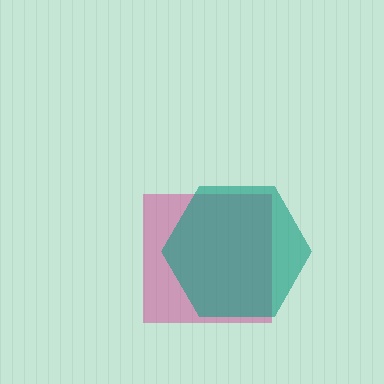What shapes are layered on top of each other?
The layered shapes are: a magenta square, a teal hexagon.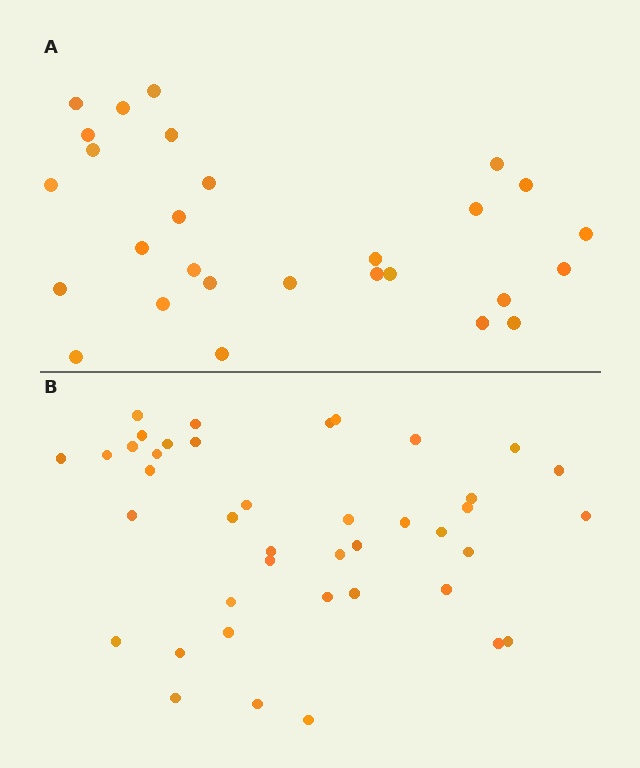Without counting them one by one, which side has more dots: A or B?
Region B (the bottom region) has more dots.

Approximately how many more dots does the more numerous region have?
Region B has approximately 15 more dots than region A.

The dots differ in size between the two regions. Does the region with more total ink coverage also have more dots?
No. Region A has more total ink coverage because its dots are larger, but region B actually contains more individual dots. Total area can be misleading — the number of items is what matters here.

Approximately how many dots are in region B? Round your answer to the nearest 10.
About 40 dots. (The exact count is 41, which rounds to 40.)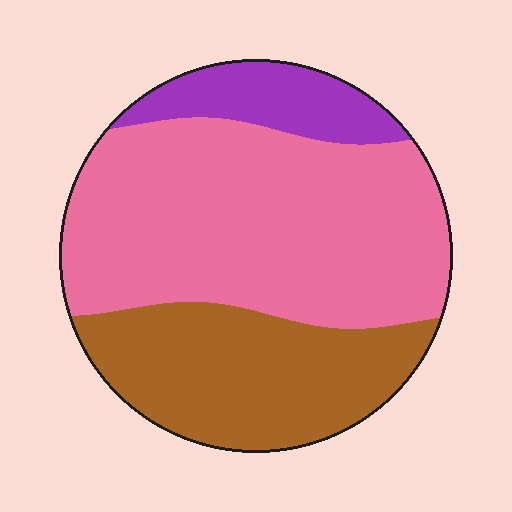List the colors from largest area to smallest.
From largest to smallest: pink, brown, purple.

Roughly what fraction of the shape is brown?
Brown takes up between a sixth and a third of the shape.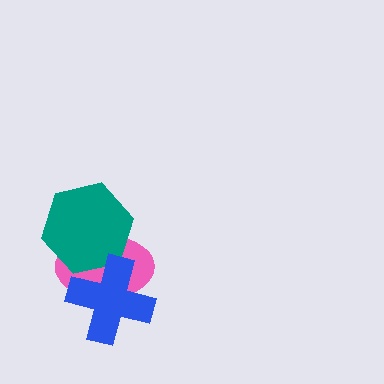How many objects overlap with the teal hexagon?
2 objects overlap with the teal hexagon.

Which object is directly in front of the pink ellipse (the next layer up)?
The teal hexagon is directly in front of the pink ellipse.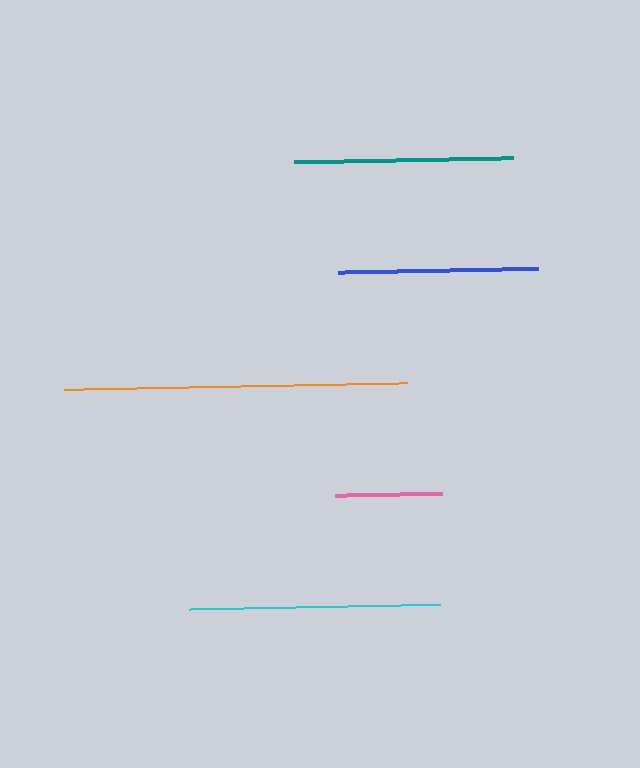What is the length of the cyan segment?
The cyan segment is approximately 252 pixels long.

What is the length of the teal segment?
The teal segment is approximately 219 pixels long.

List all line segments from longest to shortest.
From longest to shortest: orange, cyan, teal, blue, pink.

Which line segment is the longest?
The orange line is the longest at approximately 343 pixels.